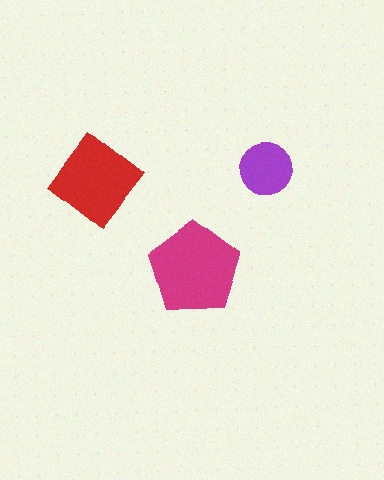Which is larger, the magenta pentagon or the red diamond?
The magenta pentagon.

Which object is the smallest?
The purple circle.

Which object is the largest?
The magenta pentagon.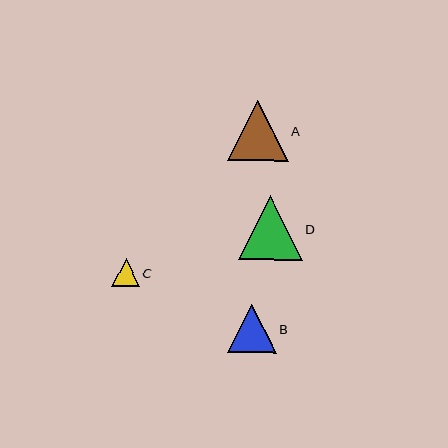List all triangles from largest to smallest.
From largest to smallest: D, A, B, C.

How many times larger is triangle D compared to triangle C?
Triangle D is approximately 2.3 times the size of triangle C.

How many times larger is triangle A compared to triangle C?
Triangle A is approximately 2.2 times the size of triangle C.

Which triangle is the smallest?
Triangle C is the smallest with a size of approximately 27 pixels.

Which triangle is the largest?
Triangle D is the largest with a size of approximately 63 pixels.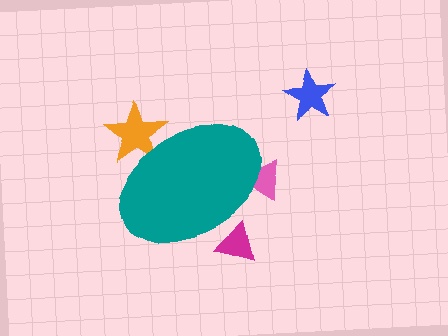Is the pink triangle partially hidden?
Yes, the pink triangle is partially hidden behind the teal ellipse.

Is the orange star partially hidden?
Yes, the orange star is partially hidden behind the teal ellipse.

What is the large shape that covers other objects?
A teal ellipse.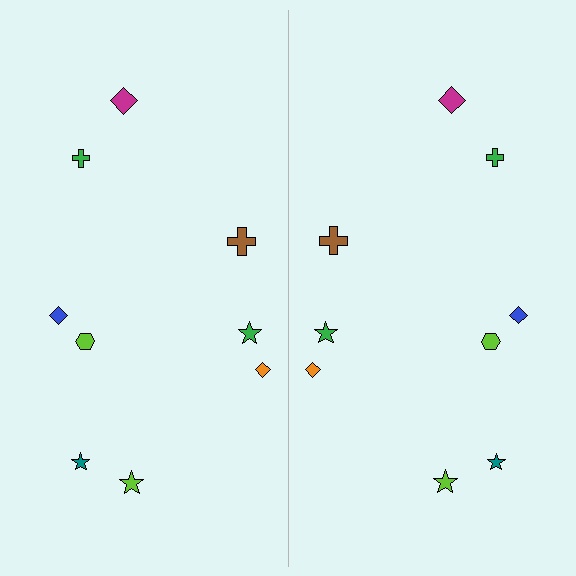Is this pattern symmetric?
Yes, this pattern has bilateral (reflection) symmetry.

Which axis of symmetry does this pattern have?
The pattern has a vertical axis of symmetry running through the center of the image.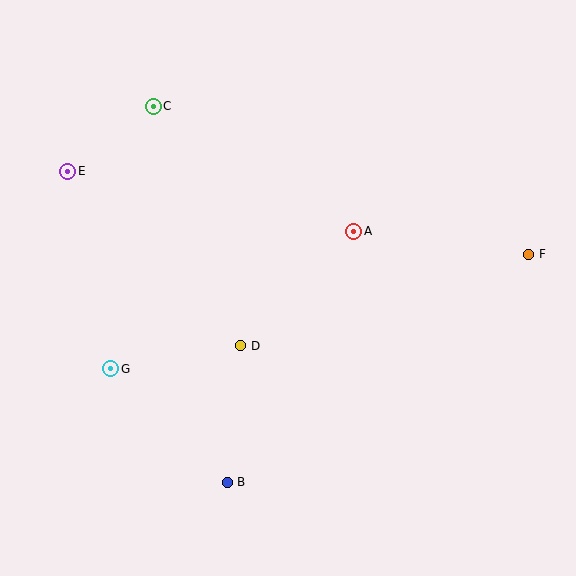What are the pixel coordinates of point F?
Point F is at (529, 254).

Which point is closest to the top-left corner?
Point E is closest to the top-left corner.